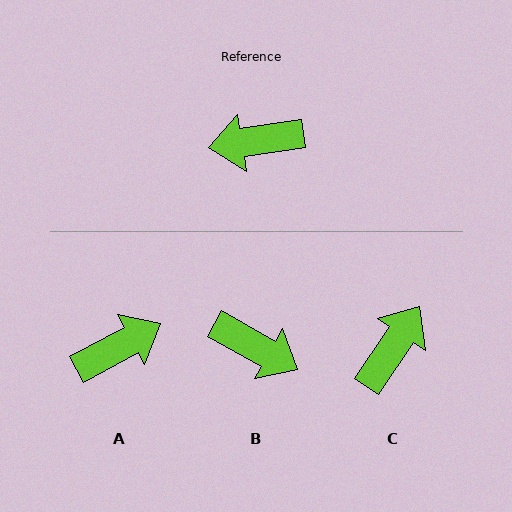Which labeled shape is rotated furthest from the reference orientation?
A, about 160 degrees away.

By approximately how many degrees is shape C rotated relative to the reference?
Approximately 133 degrees clockwise.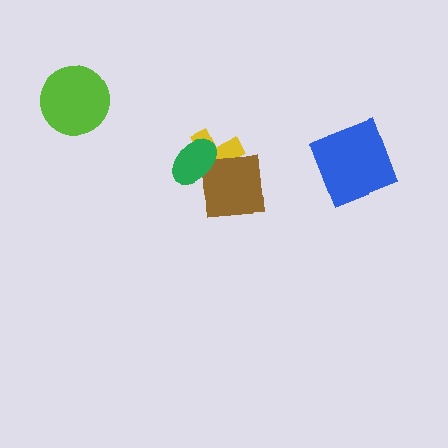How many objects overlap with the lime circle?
0 objects overlap with the lime circle.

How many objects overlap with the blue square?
0 objects overlap with the blue square.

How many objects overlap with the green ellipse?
2 objects overlap with the green ellipse.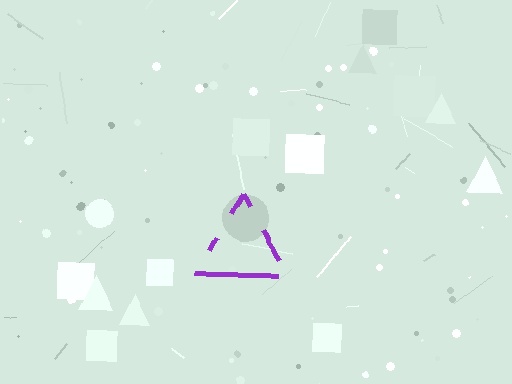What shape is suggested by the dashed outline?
The dashed outline suggests a triangle.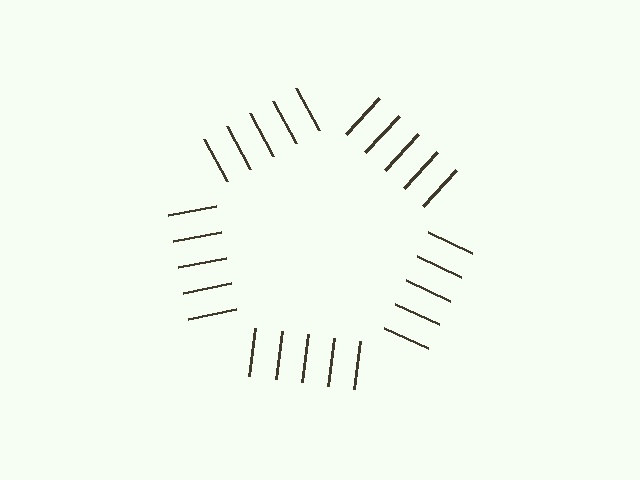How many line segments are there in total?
25 — 5 along each of the 5 edges.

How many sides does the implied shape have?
5 sides — the line-ends trace a pentagon.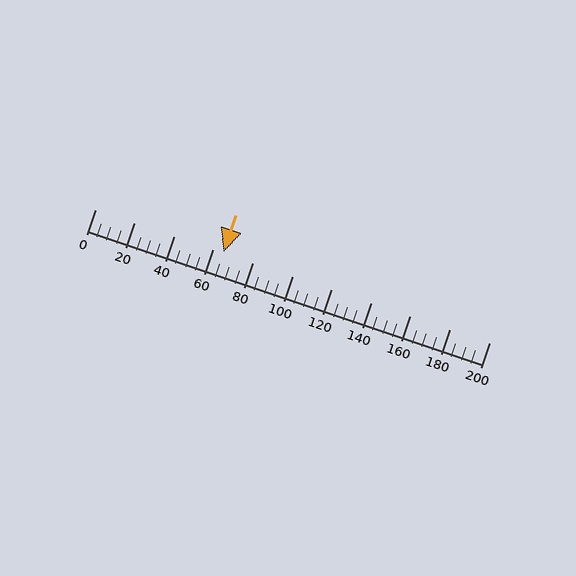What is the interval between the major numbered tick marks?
The major tick marks are spaced 20 units apart.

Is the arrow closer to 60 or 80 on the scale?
The arrow is closer to 60.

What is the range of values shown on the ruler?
The ruler shows values from 0 to 200.